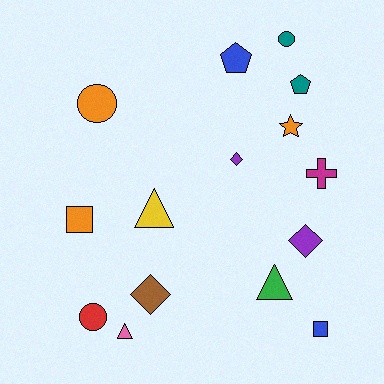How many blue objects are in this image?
There are 2 blue objects.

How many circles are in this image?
There are 3 circles.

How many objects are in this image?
There are 15 objects.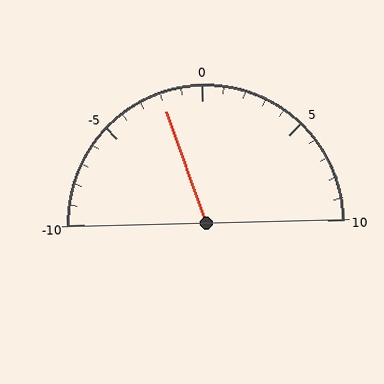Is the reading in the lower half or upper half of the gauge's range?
The reading is in the lower half of the range (-10 to 10).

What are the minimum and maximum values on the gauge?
The gauge ranges from -10 to 10.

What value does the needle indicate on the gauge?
The needle indicates approximately -2.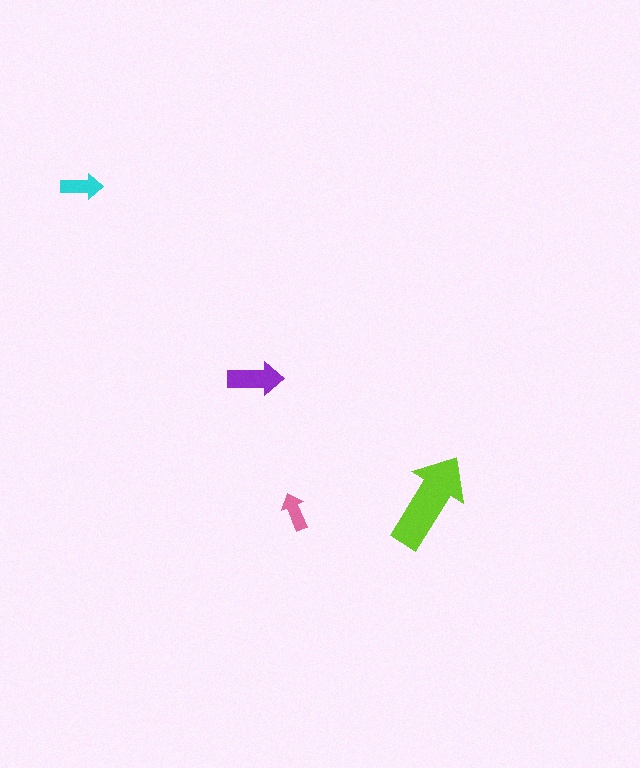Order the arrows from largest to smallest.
the lime one, the purple one, the cyan one, the pink one.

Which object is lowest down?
The pink arrow is bottommost.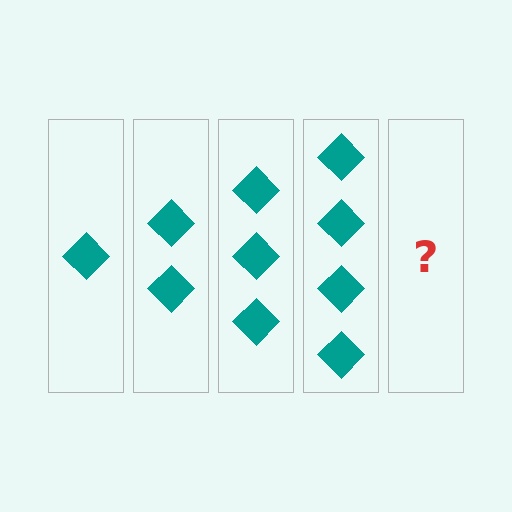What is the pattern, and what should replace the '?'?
The pattern is that each step adds one more diamond. The '?' should be 5 diamonds.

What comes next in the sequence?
The next element should be 5 diamonds.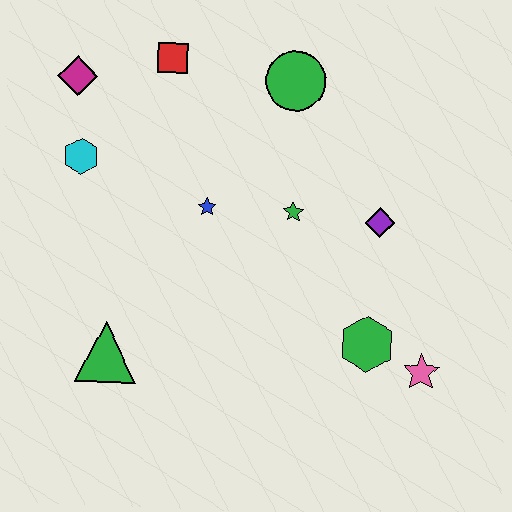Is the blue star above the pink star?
Yes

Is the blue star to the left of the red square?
No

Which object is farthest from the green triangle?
The green circle is farthest from the green triangle.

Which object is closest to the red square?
The magenta diamond is closest to the red square.